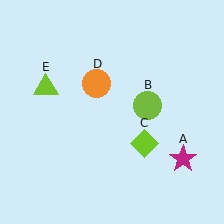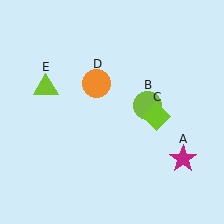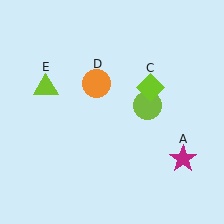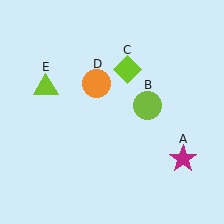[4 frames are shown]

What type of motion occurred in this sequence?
The lime diamond (object C) rotated counterclockwise around the center of the scene.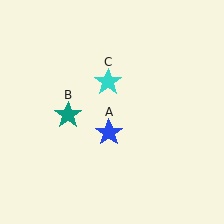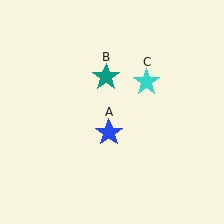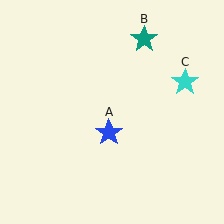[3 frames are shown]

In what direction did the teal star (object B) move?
The teal star (object B) moved up and to the right.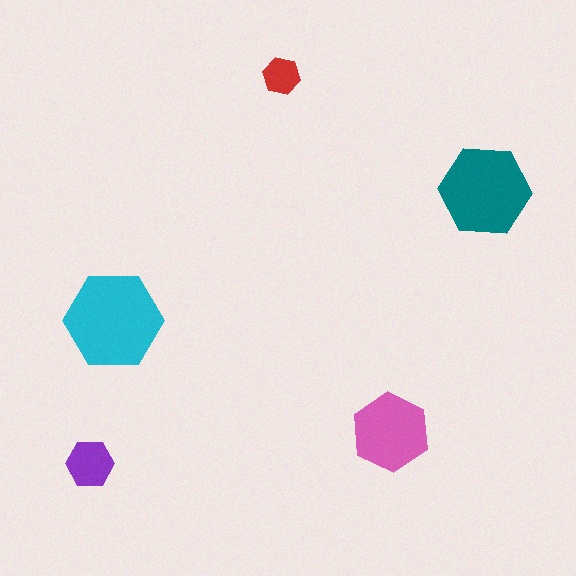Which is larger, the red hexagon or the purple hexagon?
The purple one.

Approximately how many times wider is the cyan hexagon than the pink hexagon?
About 1.5 times wider.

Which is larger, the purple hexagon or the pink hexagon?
The pink one.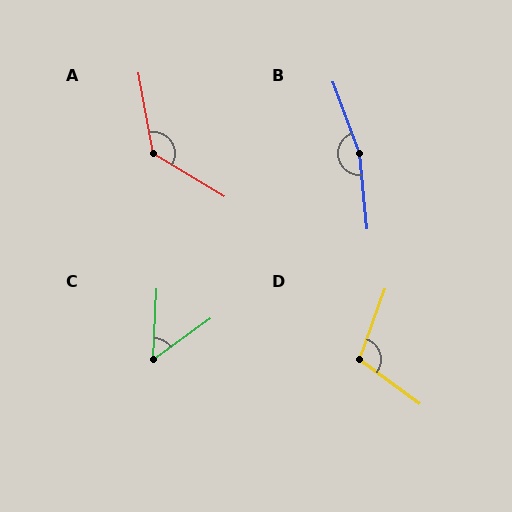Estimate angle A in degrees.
Approximately 131 degrees.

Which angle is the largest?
B, at approximately 165 degrees.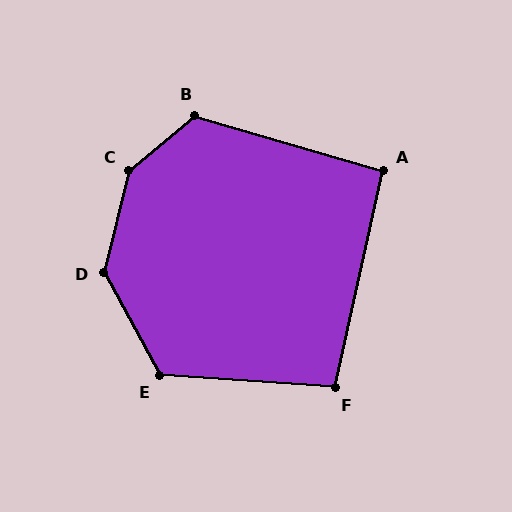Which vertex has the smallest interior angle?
A, at approximately 94 degrees.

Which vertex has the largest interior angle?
C, at approximately 144 degrees.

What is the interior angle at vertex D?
Approximately 138 degrees (obtuse).